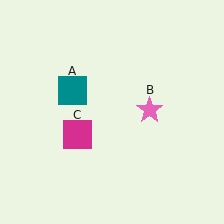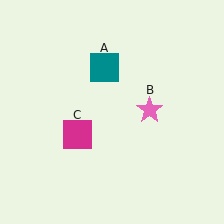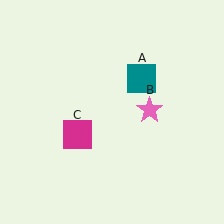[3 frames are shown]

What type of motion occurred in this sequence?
The teal square (object A) rotated clockwise around the center of the scene.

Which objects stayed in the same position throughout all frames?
Pink star (object B) and magenta square (object C) remained stationary.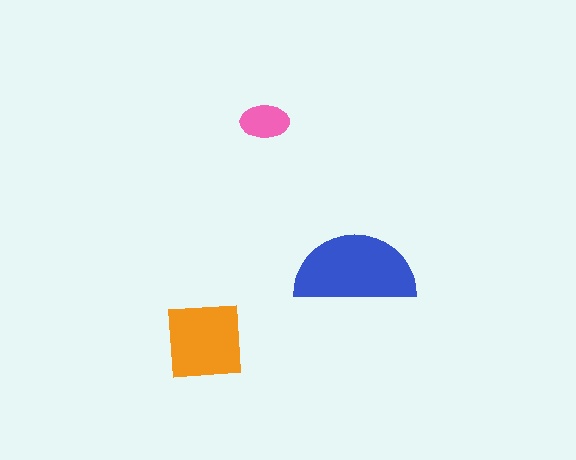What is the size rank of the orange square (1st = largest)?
2nd.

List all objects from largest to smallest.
The blue semicircle, the orange square, the pink ellipse.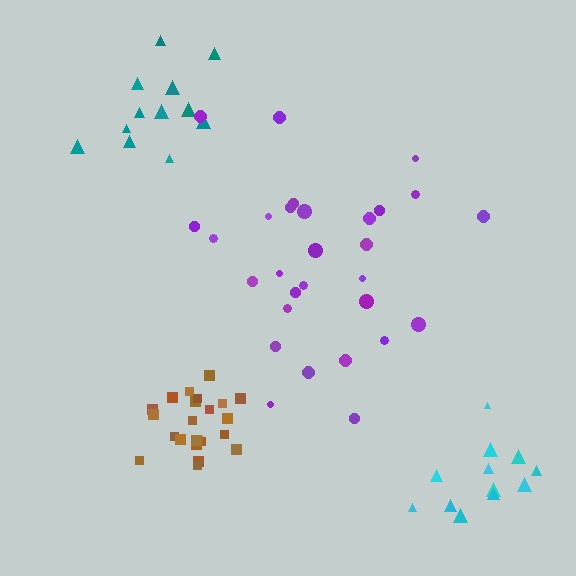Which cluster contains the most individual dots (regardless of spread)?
Purple (29).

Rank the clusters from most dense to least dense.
brown, cyan, teal, purple.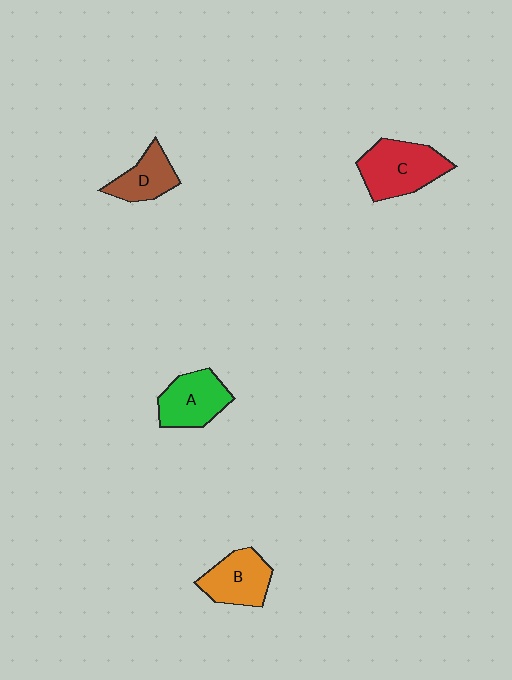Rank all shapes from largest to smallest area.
From largest to smallest: C (red), A (green), B (orange), D (brown).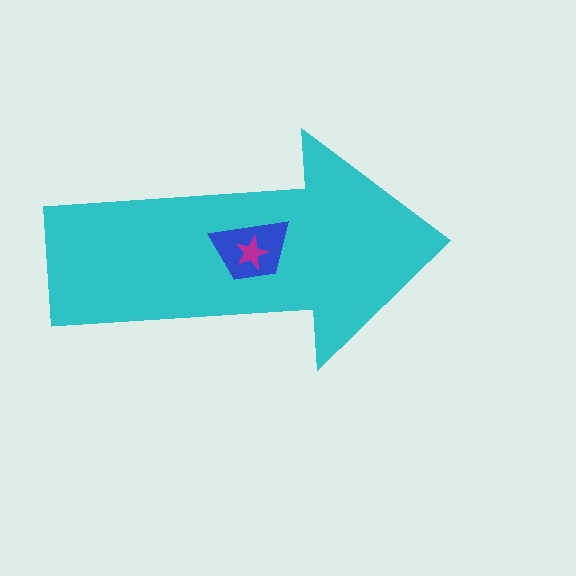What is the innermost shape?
The magenta star.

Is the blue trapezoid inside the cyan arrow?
Yes.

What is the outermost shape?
The cyan arrow.